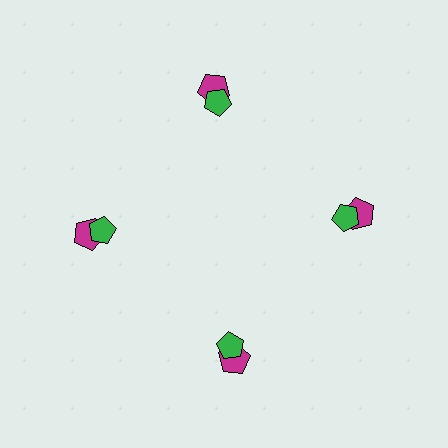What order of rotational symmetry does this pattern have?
This pattern has 4-fold rotational symmetry.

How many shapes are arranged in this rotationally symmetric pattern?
There are 8 shapes, arranged in 4 groups of 2.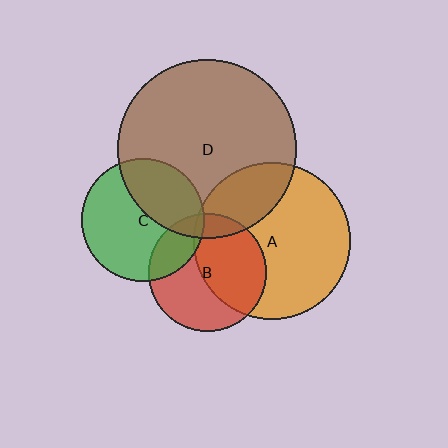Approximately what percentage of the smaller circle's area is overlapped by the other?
Approximately 50%.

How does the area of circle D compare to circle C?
Approximately 2.1 times.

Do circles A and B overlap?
Yes.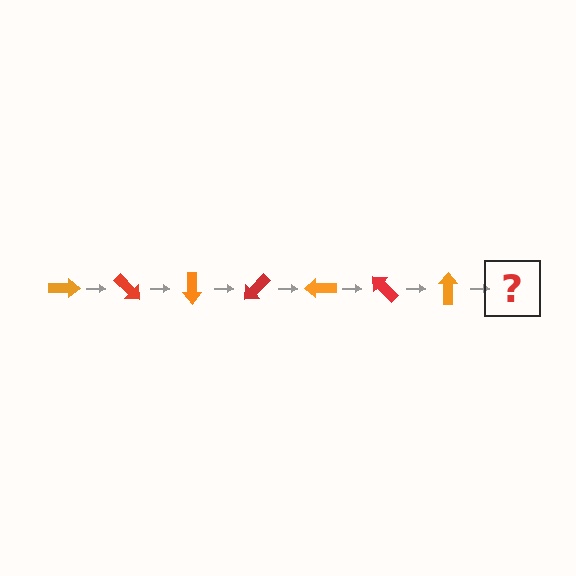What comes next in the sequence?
The next element should be a red arrow, rotated 315 degrees from the start.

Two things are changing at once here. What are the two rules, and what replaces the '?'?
The two rules are that it rotates 45 degrees each step and the color cycles through orange and red. The '?' should be a red arrow, rotated 315 degrees from the start.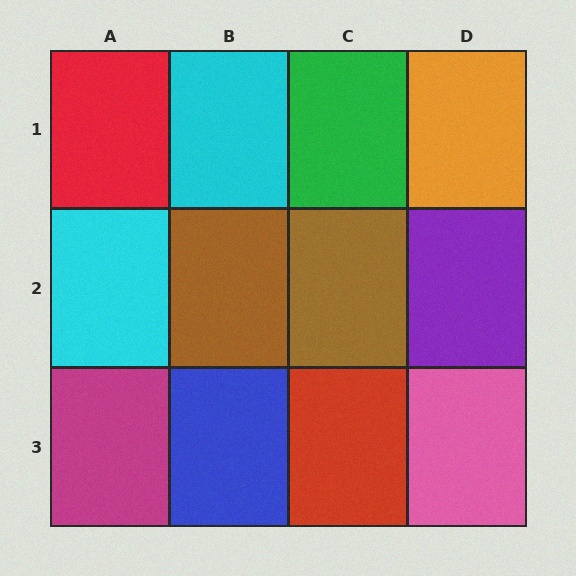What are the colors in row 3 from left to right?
Magenta, blue, red, pink.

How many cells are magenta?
1 cell is magenta.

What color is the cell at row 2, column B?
Brown.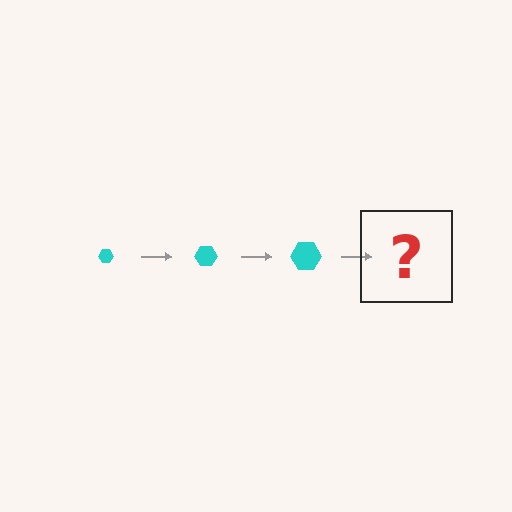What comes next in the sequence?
The next element should be a cyan hexagon, larger than the previous one.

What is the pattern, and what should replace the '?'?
The pattern is that the hexagon gets progressively larger each step. The '?' should be a cyan hexagon, larger than the previous one.